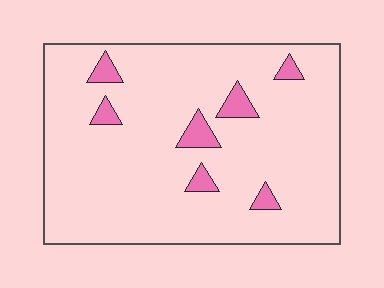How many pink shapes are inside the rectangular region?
7.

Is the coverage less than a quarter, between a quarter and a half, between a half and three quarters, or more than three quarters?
Less than a quarter.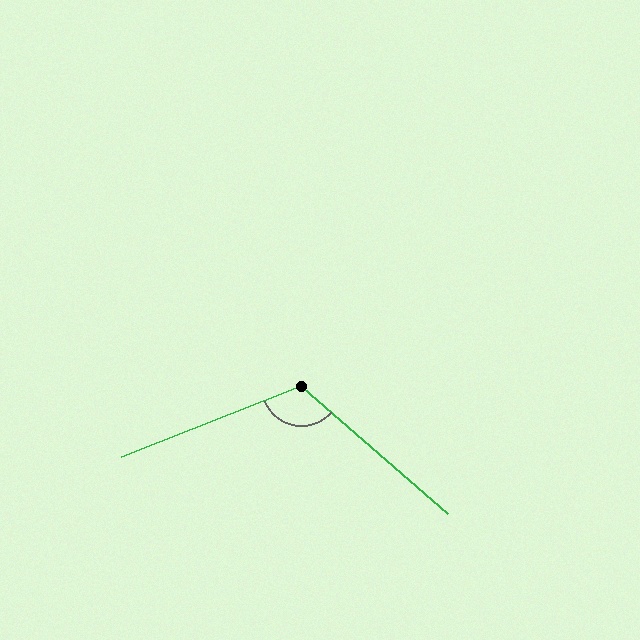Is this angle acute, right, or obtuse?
It is obtuse.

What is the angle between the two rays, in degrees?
Approximately 117 degrees.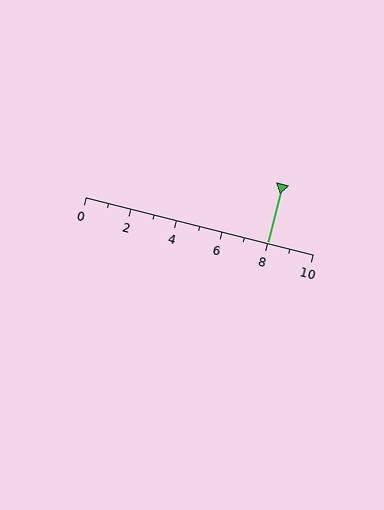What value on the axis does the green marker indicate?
The marker indicates approximately 8.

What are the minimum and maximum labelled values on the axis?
The axis runs from 0 to 10.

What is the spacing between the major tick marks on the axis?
The major ticks are spaced 2 apart.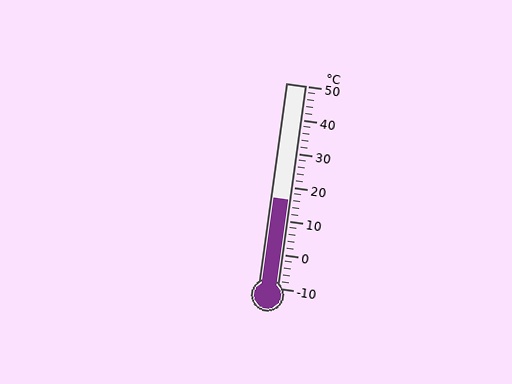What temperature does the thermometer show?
The thermometer shows approximately 16°C.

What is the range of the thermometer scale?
The thermometer scale ranges from -10°C to 50°C.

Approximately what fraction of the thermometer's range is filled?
The thermometer is filled to approximately 45% of its range.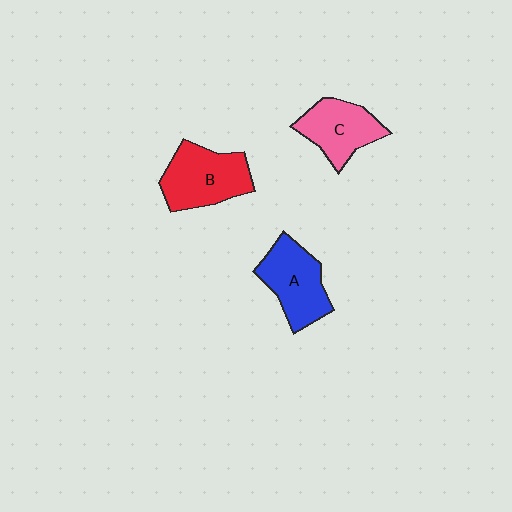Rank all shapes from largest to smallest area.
From largest to smallest: B (red), A (blue), C (pink).